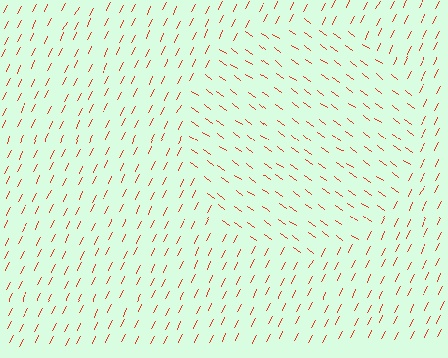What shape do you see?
I see a circle.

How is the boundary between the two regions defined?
The boundary is defined purely by a change in line orientation (approximately 81 degrees difference). All lines are the same color and thickness.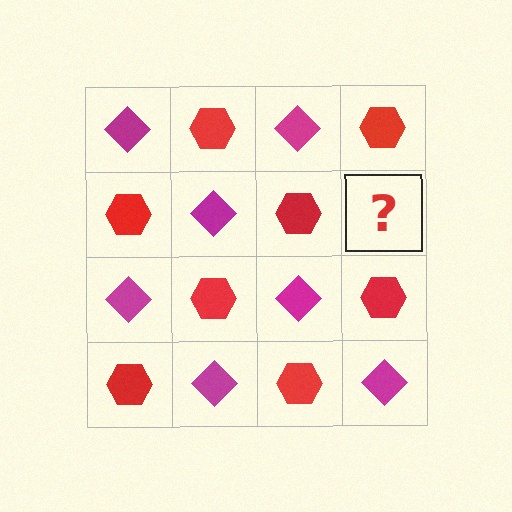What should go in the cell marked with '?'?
The missing cell should contain a magenta diamond.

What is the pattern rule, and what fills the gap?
The rule is that it alternates magenta diamond and red hexagon in a checkerboard pattern. The gap should be filled with a magenta diamond.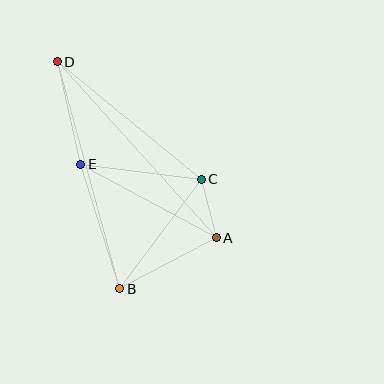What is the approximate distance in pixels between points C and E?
The distance between C and E is approximately 122 pixels.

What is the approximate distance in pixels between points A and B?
The distance between A and B is approximately 109 pixels.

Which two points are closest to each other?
Points A and C are closest to each other.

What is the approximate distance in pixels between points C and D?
The distance between C and D is approximately 186 pixels.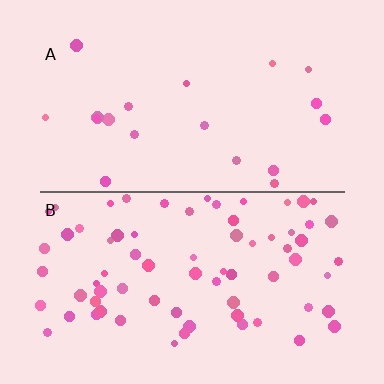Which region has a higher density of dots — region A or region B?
B (the bottom).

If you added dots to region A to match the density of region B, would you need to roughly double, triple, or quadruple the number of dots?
Approximately quadruple.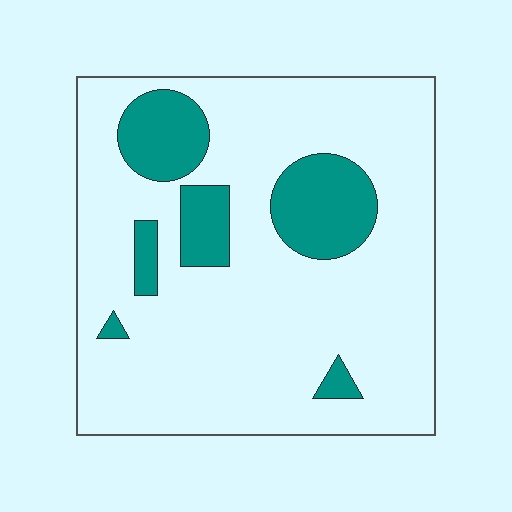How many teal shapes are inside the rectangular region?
6.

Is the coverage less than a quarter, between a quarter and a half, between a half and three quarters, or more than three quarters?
Less than a quarter.